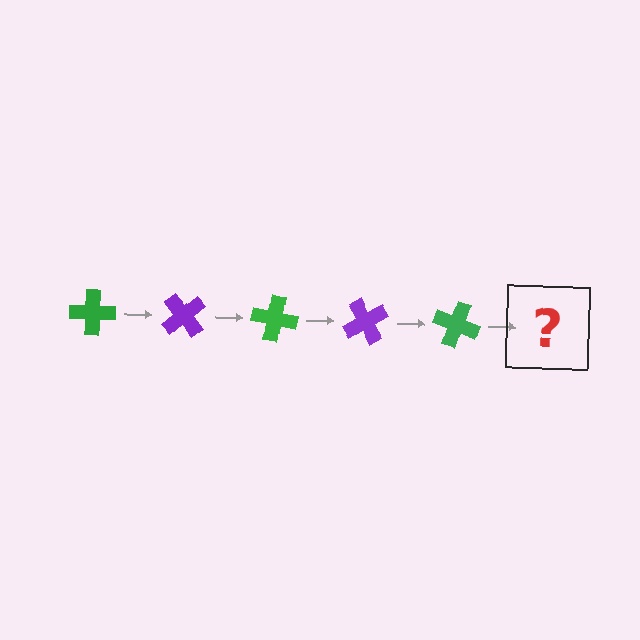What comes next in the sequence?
The next element should be a purple cross, rotated 250 degrees from the start.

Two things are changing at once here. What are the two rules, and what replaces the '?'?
The two rules are that it rotates 50 degrees each step and the color cycles through green and purple. The '?' should be a purple cross, rotated 250 degrees from the start.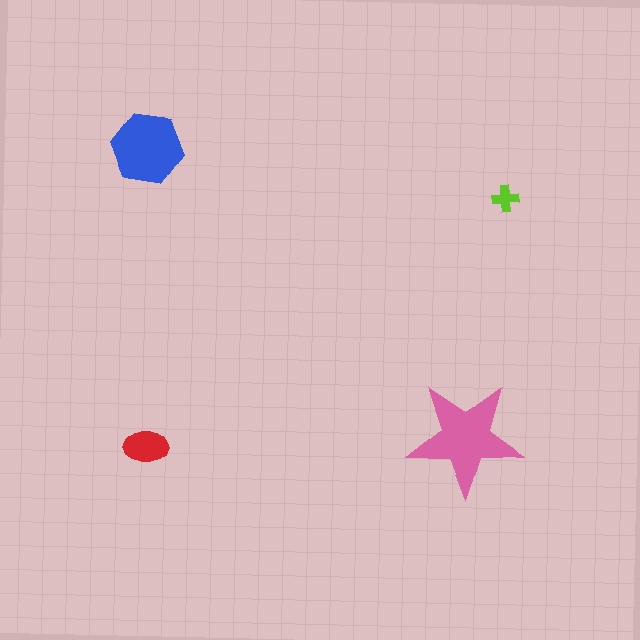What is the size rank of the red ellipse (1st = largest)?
3rd.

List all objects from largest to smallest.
The pink star, the blue hexagon, the red ellipse, the lime cross.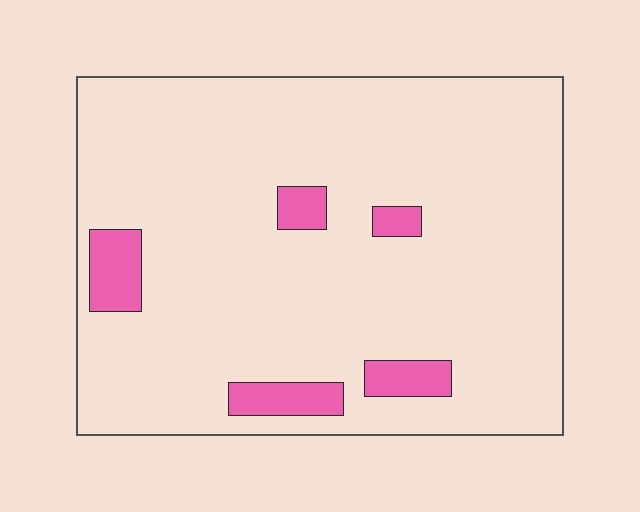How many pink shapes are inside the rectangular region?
5.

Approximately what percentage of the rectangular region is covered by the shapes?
Approximately 10%.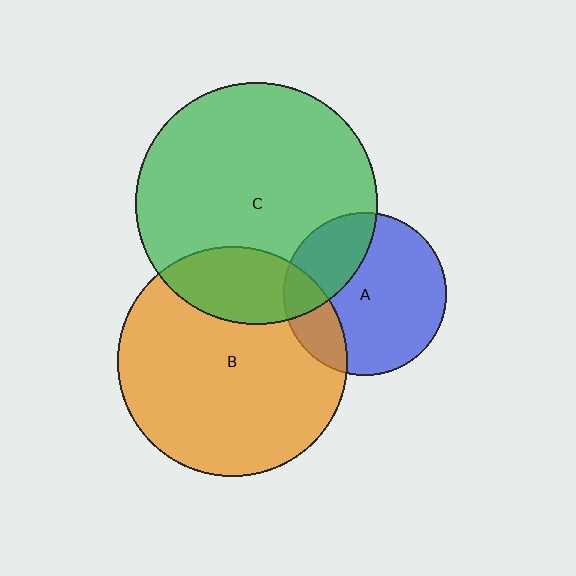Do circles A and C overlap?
Yes.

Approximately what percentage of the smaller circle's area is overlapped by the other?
Approximately 30%.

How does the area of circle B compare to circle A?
Approximately 2.0 times.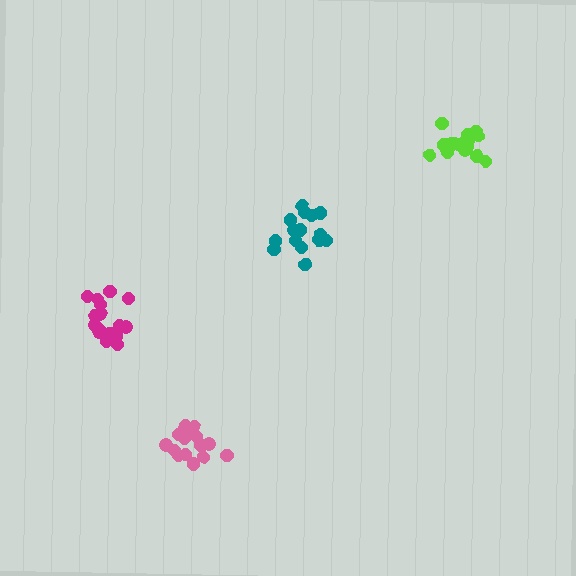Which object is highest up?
The lime cluster is topmost.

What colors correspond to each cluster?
The clusters are colored: teal, pink, magenta, lime.